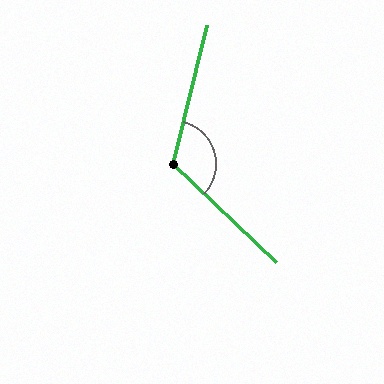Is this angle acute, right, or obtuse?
It is obtuse.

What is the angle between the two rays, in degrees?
Approximately 120 degrees.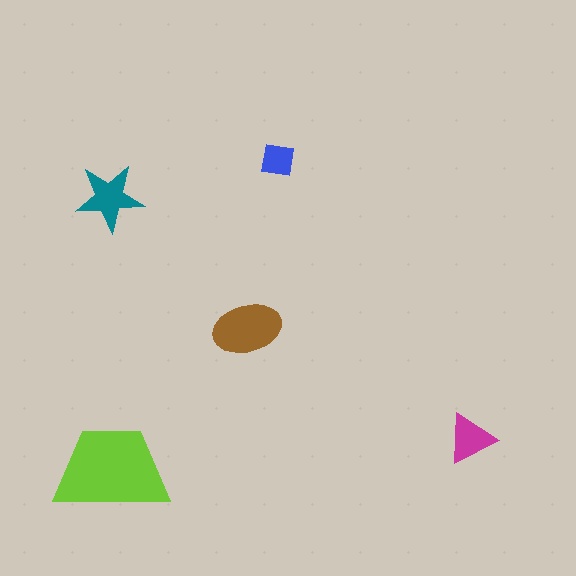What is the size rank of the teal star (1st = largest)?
3rd.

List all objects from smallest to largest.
The blue square, the magenta triangle, the teal star, the brown ellipse, the lime trapezoid.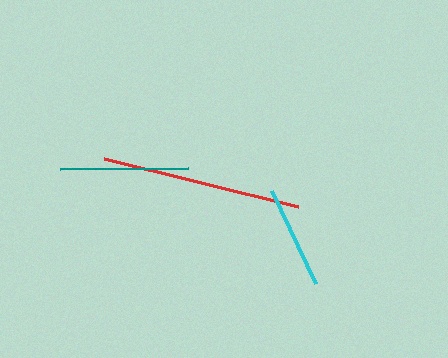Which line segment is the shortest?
The cyan line is the shortest at approximately 102 pixels.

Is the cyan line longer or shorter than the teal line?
The teal line is longer than the cyan line.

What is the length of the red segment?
The red segment is approximately 200 pixels long.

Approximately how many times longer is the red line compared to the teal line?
The red line is approximately 1.6 times the length of the teal line.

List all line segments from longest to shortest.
From longest to shortest: red, teal, cyan.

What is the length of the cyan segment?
The cyan segment is approximately 102 pixels long.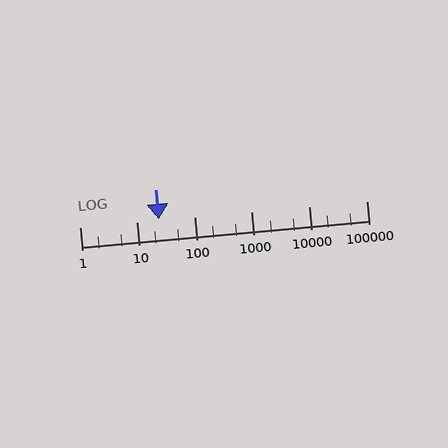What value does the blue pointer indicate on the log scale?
The pointer indicates approximately 24.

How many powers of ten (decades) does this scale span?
The scale spans 5 decades, from 1 to 100000.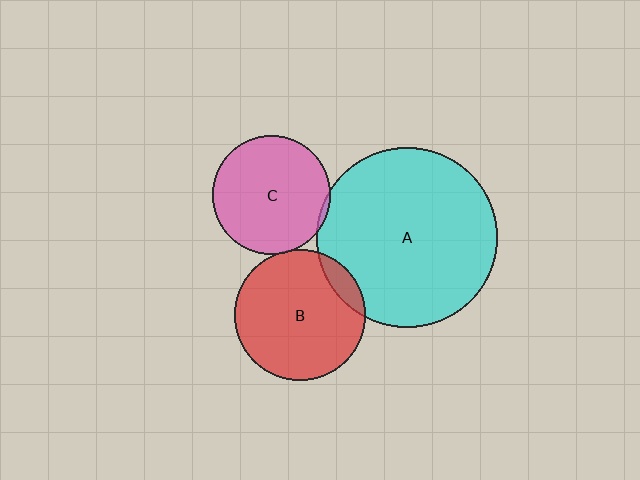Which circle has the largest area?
Circle A (cyan).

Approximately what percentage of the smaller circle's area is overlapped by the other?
Approximately 5%.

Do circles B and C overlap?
Yes.